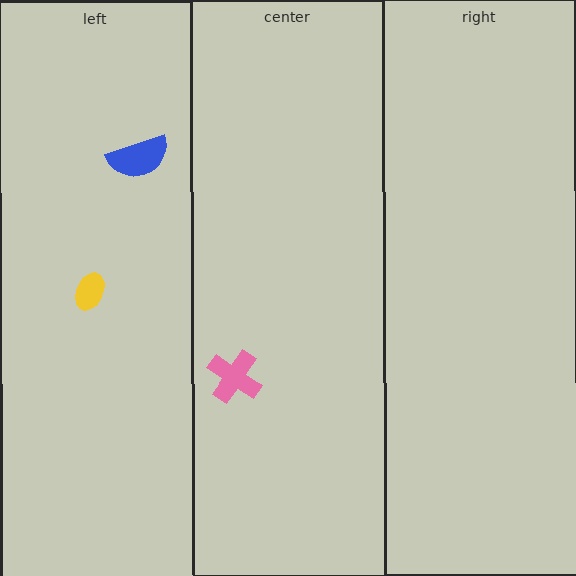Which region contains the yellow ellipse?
The left region.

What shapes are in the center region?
The pink cross.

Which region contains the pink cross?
The center region.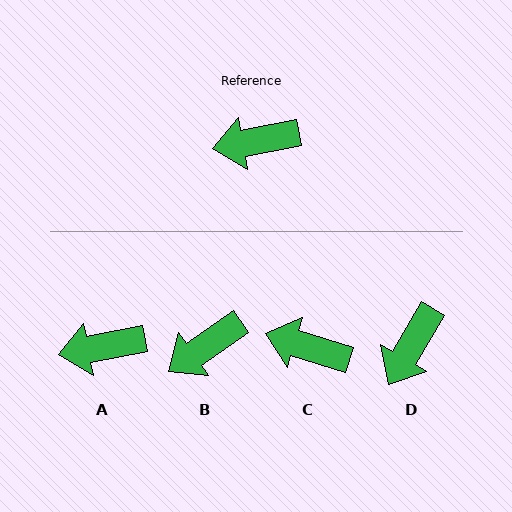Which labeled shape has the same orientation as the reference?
A.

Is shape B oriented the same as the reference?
No, it is off by about 24 degrees.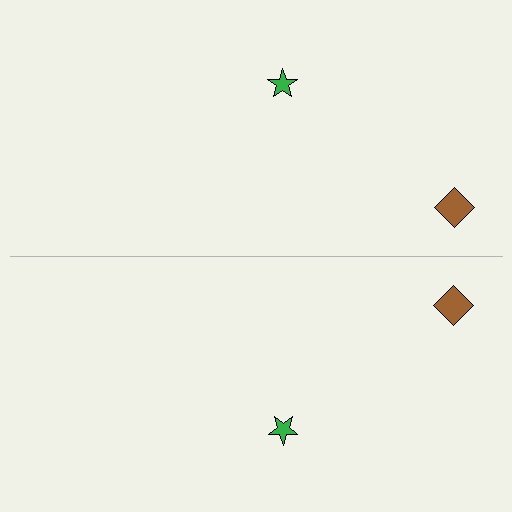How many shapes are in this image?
There are 4 shapes in this image.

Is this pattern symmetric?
Yes, this pattern has bilateral (reflection) symmetry.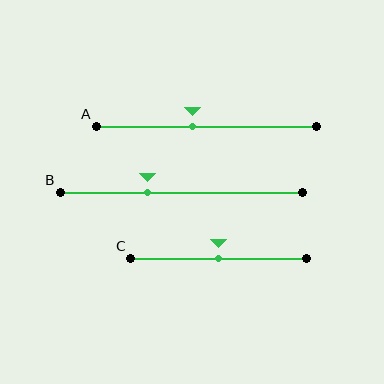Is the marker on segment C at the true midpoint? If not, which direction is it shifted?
Yes, the marker on segment C is at the true midpoint.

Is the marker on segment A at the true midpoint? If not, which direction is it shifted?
No, the marker on segment A is shifted to the left by about 6% of the segment length.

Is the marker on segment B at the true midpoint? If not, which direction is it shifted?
No, the marker on segment B is shifted to the left by about 14% of the segment length.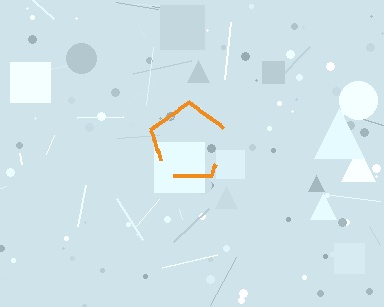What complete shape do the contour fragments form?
The contour fragments form a pentagon.